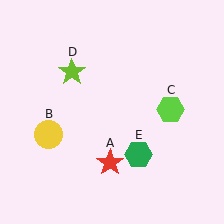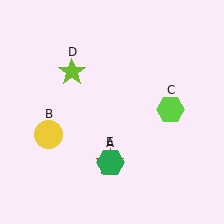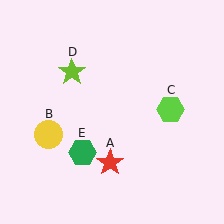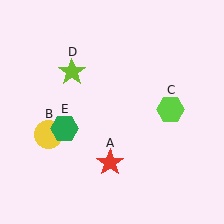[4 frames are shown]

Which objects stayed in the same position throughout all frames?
Red star (object A) and yellow circle (object B) and lime hexagon (object C) and lime star (object D) remained stationary.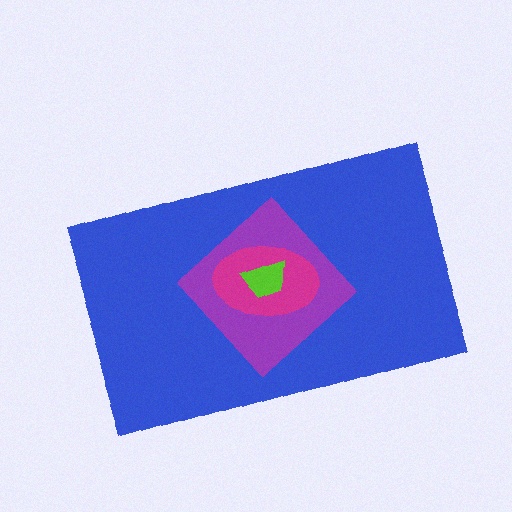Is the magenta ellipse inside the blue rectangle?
Yes.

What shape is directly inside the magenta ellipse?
The lime trapezoid.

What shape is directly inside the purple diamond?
The magenta ellipse.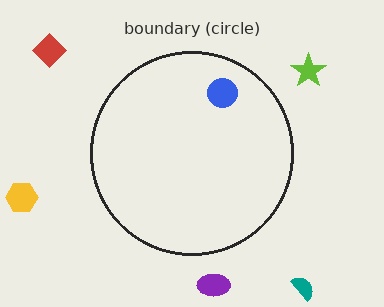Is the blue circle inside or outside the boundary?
Inside.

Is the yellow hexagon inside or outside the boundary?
Outside.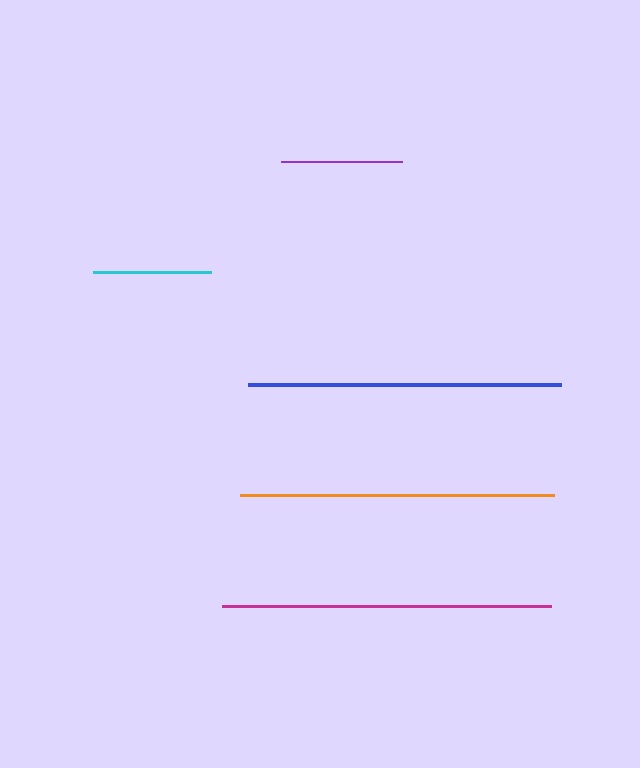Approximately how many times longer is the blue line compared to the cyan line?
The blue line is approximately 2.7 times the length of the cyan line.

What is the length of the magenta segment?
The magenta segment is approximately 329 pixels long.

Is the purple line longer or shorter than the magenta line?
The magenta line is longer than the purple line.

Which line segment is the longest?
The magenta line is the longest at approximately 329 pixels.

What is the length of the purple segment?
The purple segment is approximately 121 pixels long.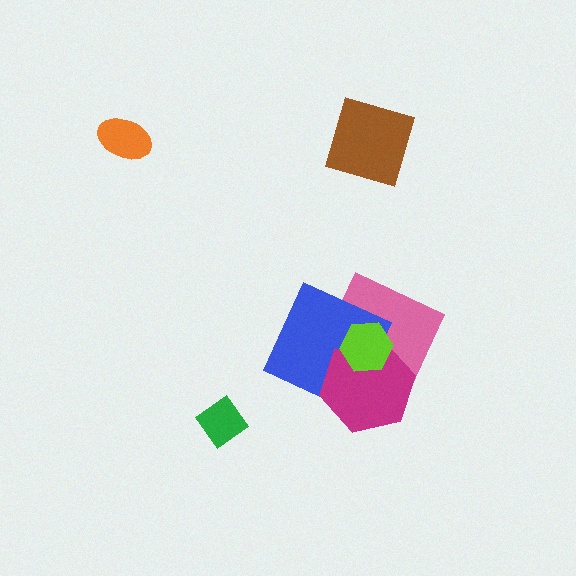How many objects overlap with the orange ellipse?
0 objects overlap with the orange ellipse.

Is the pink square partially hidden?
Yes, it is partially covered by another shape.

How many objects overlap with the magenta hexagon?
3 objects overlap with the magenta hexagon.